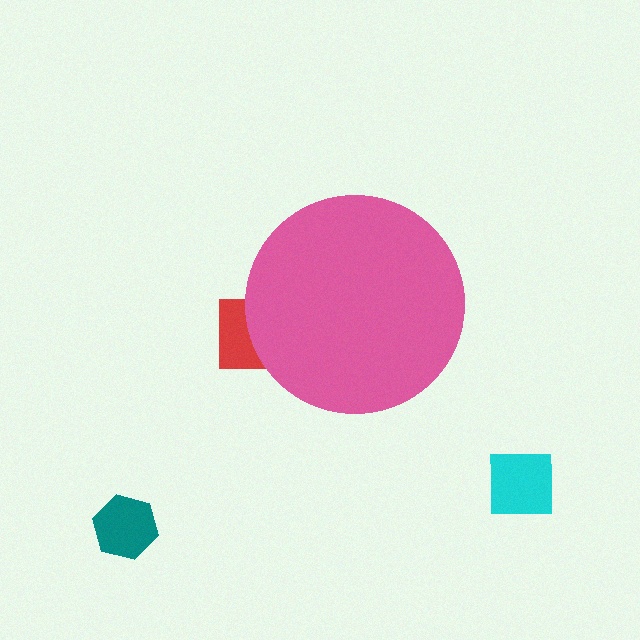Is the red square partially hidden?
Yes, the red square is partially hidden behind the pink circle.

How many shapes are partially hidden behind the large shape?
1 shape is partially hidden.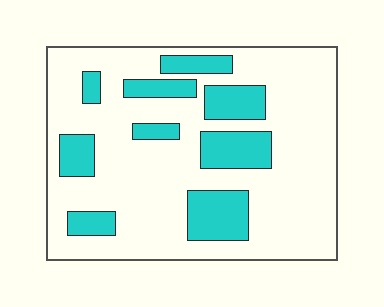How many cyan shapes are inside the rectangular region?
9.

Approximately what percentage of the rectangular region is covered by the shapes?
Approximately 25%.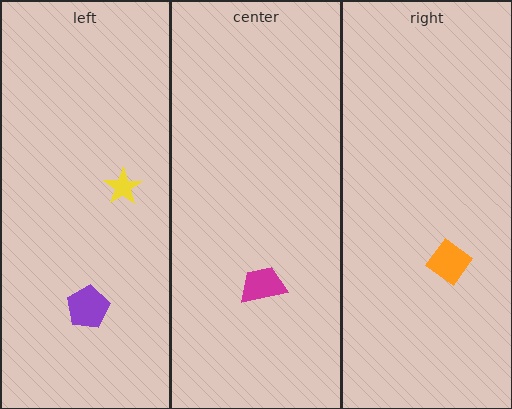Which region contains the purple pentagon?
The left region.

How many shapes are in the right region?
1.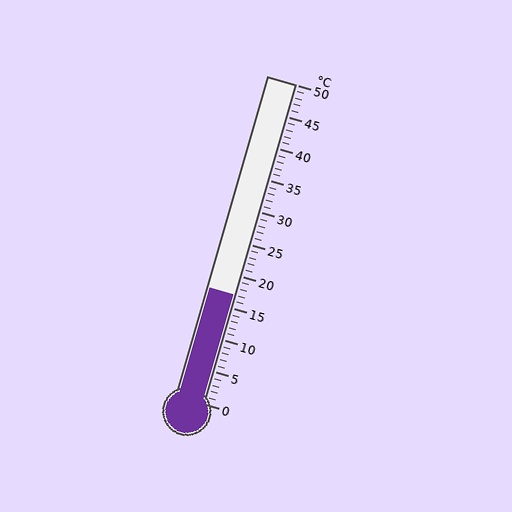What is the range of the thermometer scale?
The thermometer scale ranges from 0°C to 50°C.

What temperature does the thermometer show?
The thermometer shows approximately 17°C.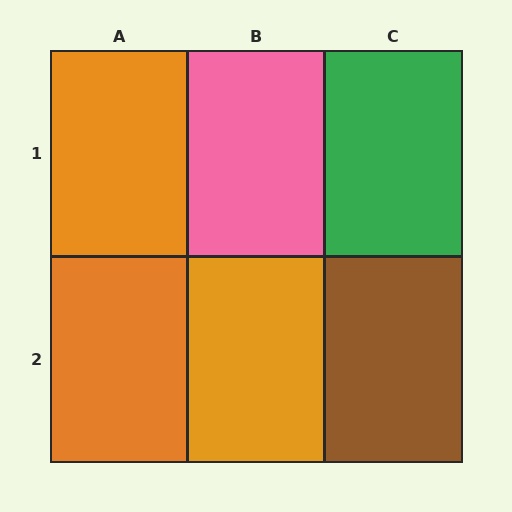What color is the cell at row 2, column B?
Orange.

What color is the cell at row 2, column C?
Brown.